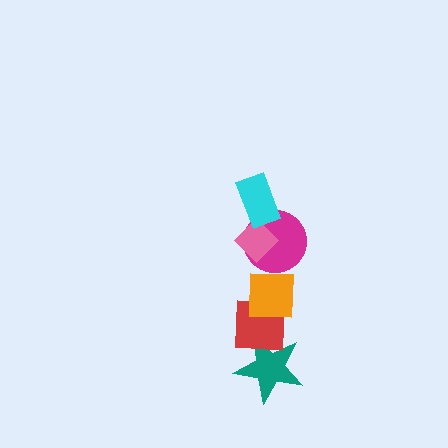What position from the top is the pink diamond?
The pink diamond is 2nd from the top.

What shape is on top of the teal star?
The red square is on top of the teal star.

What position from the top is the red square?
The red square is 5th from the top.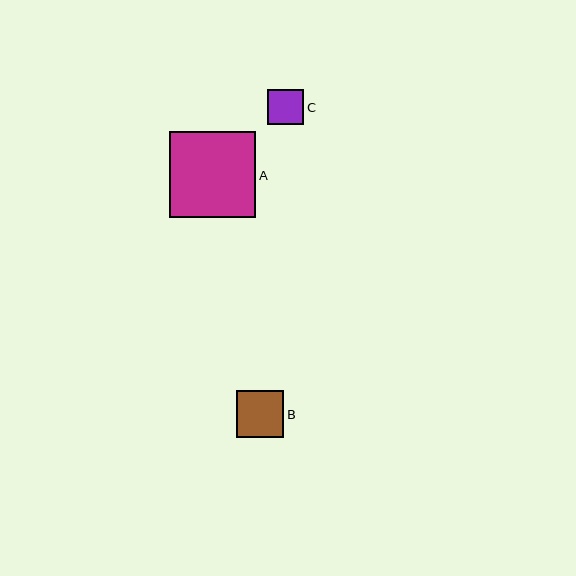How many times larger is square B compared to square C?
Square B is approximately 1.3 times the size of square C.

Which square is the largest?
Square A is the largest with a size of approximately 87 pixels.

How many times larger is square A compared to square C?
Square A is approximately 2.4 times the size of square C.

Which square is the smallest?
Square C is the smallest with a size of approximately 36 pixels.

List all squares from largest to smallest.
From largest to smallest: A, B, C.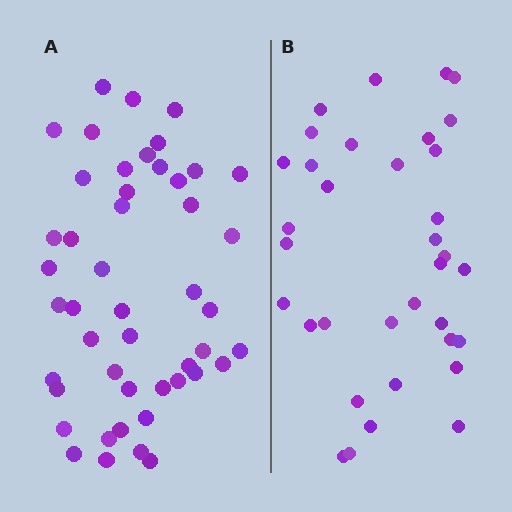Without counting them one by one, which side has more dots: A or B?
Region A (the left region) has more dots.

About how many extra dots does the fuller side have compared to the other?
Region A has roughly 12 or so more dots than region B.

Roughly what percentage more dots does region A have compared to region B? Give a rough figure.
About 35% more.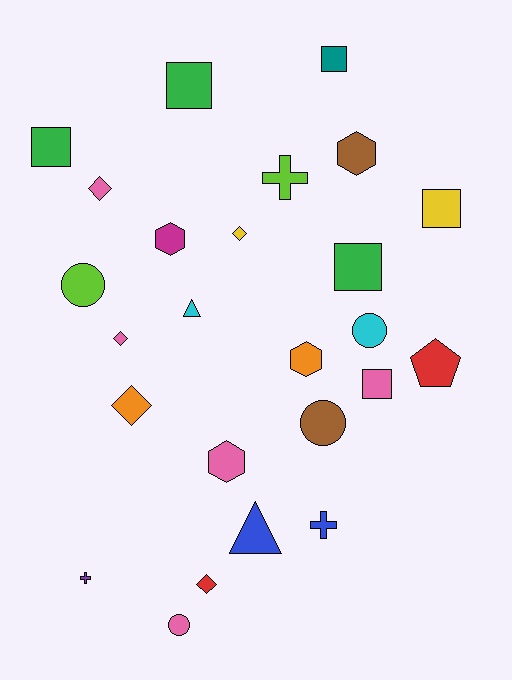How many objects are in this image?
There are 25 objects.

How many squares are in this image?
There are 6 squares.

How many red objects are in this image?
There are 2 red objects.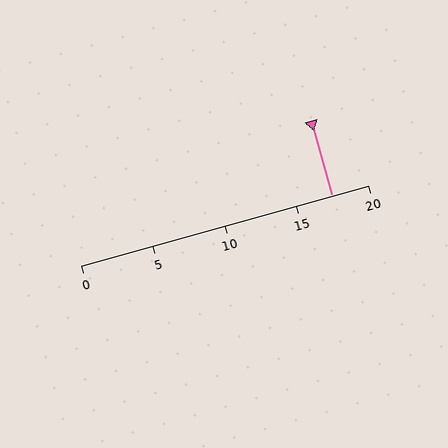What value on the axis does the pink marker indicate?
The marker indicates approximately 17.5.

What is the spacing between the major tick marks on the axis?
The major ticks are spaced 5 apart.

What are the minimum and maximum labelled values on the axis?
The axis runs from 0 to 20.